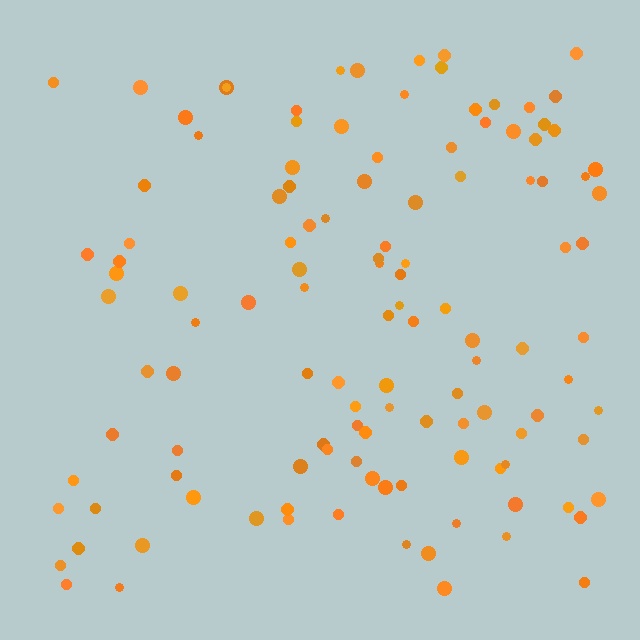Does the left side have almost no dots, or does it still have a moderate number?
Still a moderate number, just noticeably fewer than the right.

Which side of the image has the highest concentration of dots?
The right.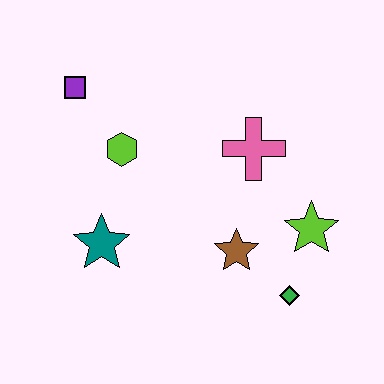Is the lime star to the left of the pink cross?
No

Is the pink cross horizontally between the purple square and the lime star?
Yes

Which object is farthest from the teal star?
The lime star is farthest from the teal star.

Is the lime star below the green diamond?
No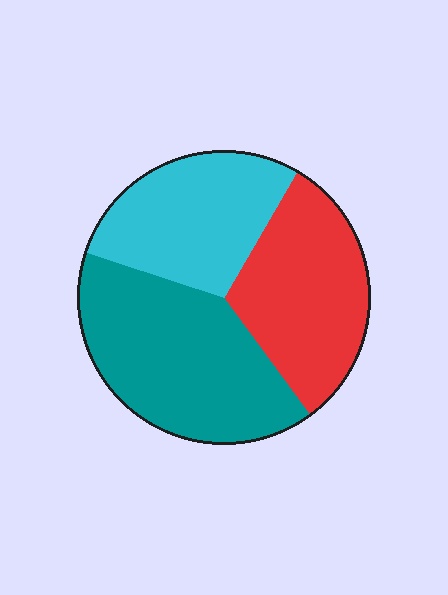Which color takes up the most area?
Teal, at roughly 40%.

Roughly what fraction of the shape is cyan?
Cyan covers about 30% of the shape.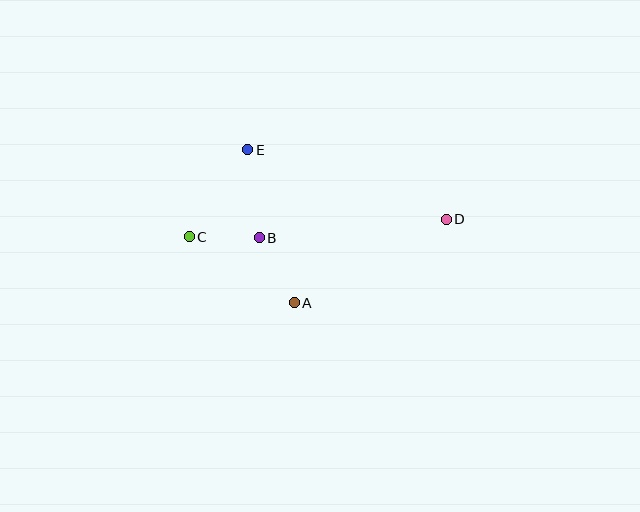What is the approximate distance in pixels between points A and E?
The distance between A and E is approximately 160 pixels.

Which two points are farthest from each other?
Points C and D are farthest from each other.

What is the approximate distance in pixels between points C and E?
The distance between C and E is approximately 105 pixels.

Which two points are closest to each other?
Points B and C are closest to each other.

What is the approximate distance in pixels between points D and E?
The distance between D and E is approximately 211 pixels.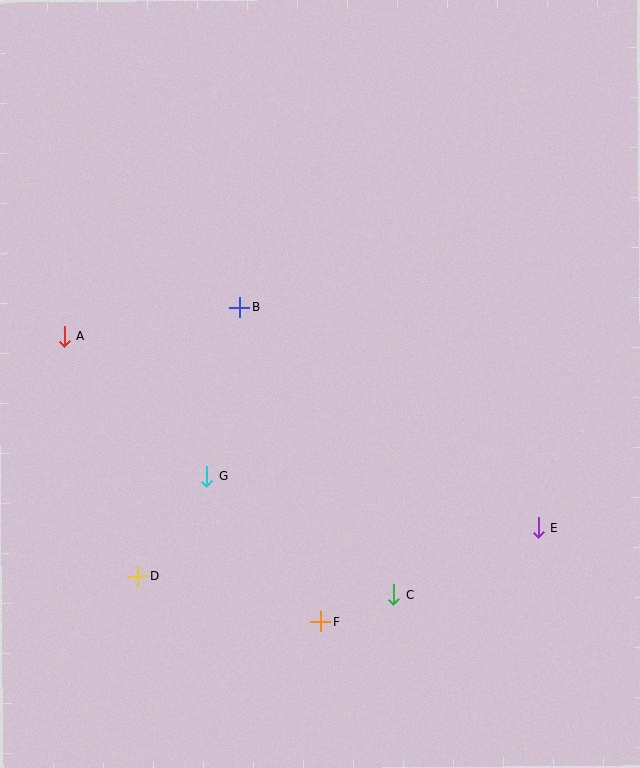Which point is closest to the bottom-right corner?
Point E is closest to the bottom-right corner.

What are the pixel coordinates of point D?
Point D is at (138, 576).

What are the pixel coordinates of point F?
Point F is at (321, 622).